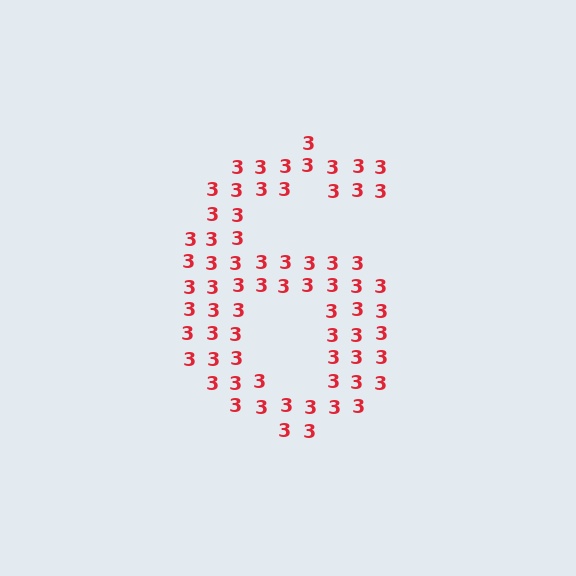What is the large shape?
The large shape is the digit 6.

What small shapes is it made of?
It is made of small digit 3's.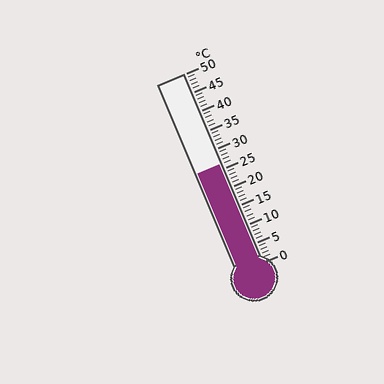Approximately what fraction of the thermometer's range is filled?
The thermometer is filled to approximately 50% of its range.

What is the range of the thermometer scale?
The thermometer scale ranges from 0°C to 50°C.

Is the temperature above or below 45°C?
The temperature is below 45°C.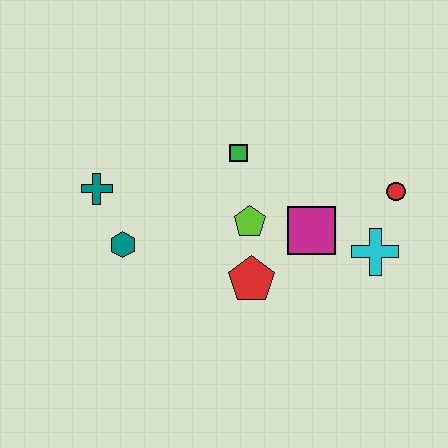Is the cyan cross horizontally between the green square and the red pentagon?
No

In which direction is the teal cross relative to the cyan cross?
The teal cross is to the left of the cyan cross.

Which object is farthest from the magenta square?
The teal cross is farthest from the magenta square.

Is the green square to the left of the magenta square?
Yes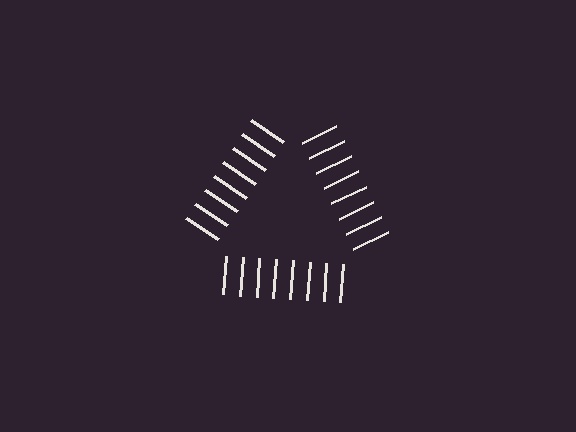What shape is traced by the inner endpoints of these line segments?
An illusory triangle — the line segments terminate on its edges but no continuous stroke is drawn.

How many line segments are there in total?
24 — 8 along each of the 3 edges.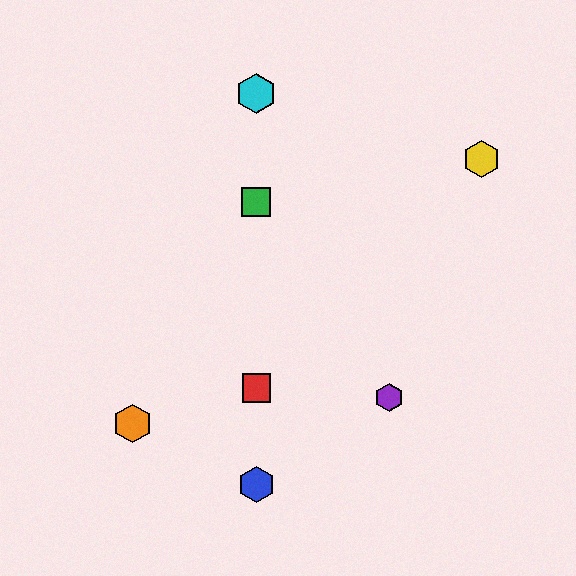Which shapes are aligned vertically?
The red square, the blue hexagon, the green square, the cyan hexagon are aligned vertically.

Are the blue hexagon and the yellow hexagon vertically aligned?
No, the blue hexagon is at x≈256 and the yellow hexagon is at x≈481.